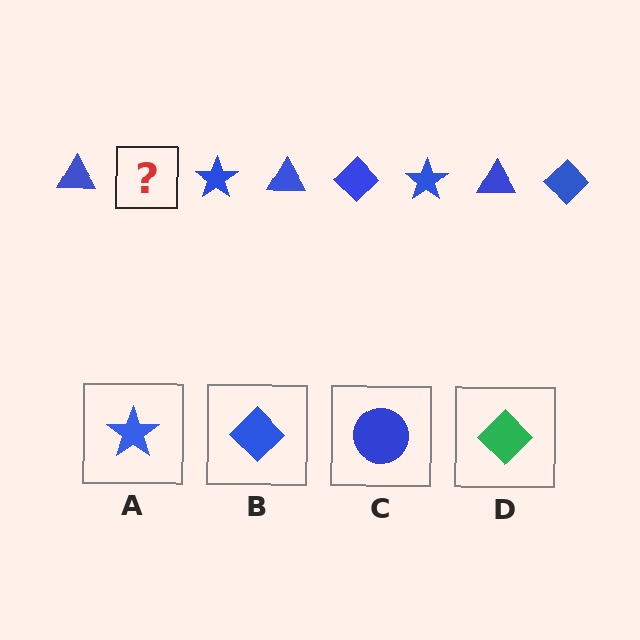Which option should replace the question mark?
Option B.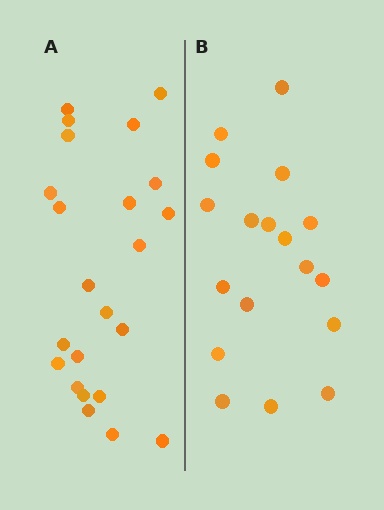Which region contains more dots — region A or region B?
Region A (the left region) has more dots.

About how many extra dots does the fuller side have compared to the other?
Region A has about 5 more dots than region B.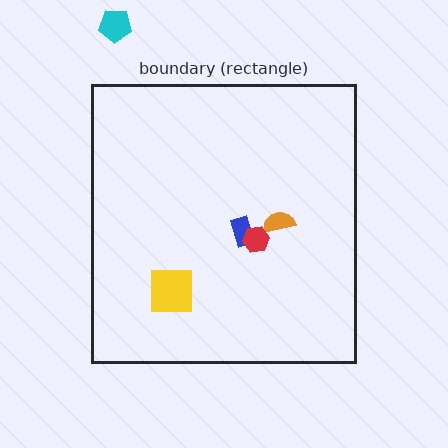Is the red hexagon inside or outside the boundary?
Inside.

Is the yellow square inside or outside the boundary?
Inside.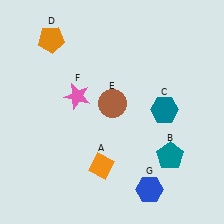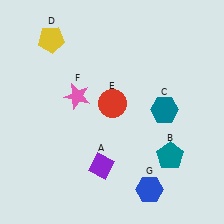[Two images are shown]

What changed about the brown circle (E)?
In Image 1, E is brown. In Image 2, it changed to red.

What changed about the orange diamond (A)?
In Image 1, A is orange. In Image 2, it changed to purple.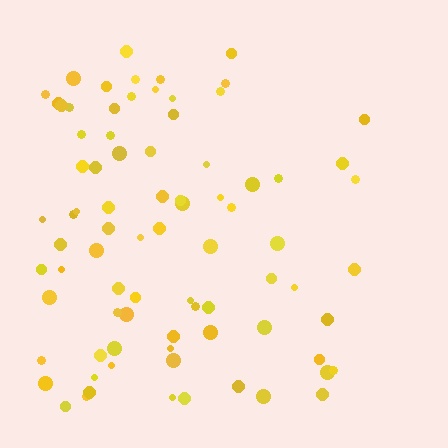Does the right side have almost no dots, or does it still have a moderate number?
Still a moderate number, just noticeably fewer than the left.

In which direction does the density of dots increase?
From right to left, with the left side densest.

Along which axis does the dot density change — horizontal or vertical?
Horizontal.